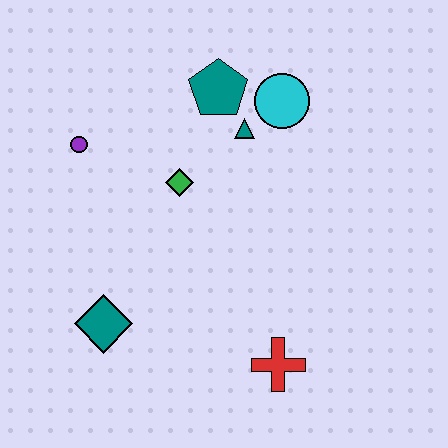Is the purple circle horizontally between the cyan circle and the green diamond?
No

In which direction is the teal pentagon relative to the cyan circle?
The teal pentagon is to the left of the cyan circle.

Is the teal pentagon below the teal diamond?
No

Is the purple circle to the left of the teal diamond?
Yes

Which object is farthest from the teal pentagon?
The red cross is farthest from the teal pentagon.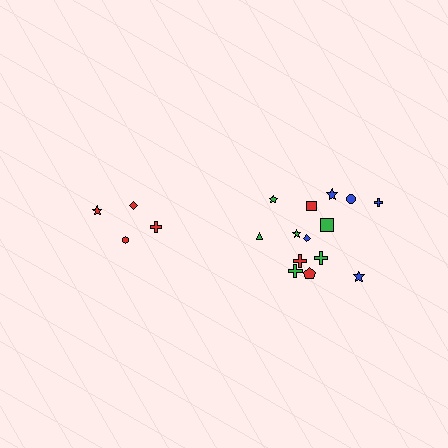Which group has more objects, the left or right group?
The right group.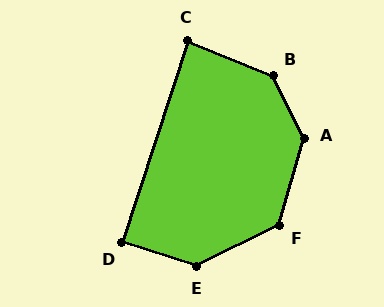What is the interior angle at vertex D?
Approximately 90 degrees (approximately right).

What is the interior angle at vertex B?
Approximately 138 degrees (obtuse).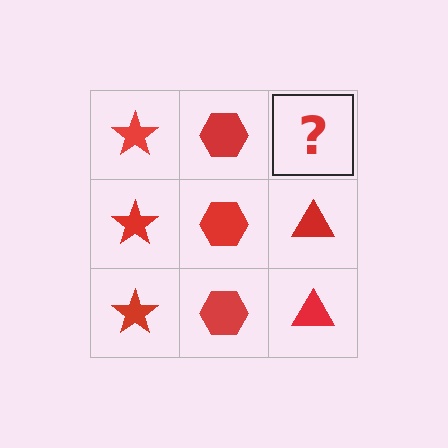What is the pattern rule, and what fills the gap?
The rule is that each column has a consistent shape. The gap should be filled with a red triangle.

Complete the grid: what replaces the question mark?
The question mark should be replaced with a red triangle.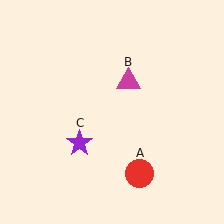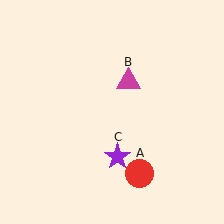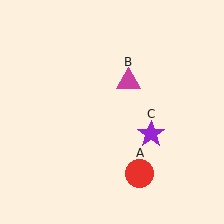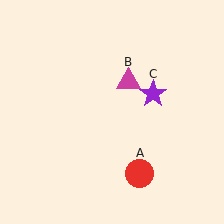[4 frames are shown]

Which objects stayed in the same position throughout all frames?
Red circle (object A) and magenta triangle (object B) remained stationary.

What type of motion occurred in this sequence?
The purple star (object C) rotated counterclockwise around the center of the scene.